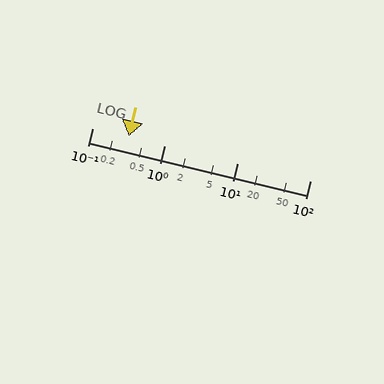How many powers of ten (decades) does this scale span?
The scale spans 3 decades, from 0.1 to 100.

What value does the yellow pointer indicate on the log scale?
The pointer indicates approximately 0.32.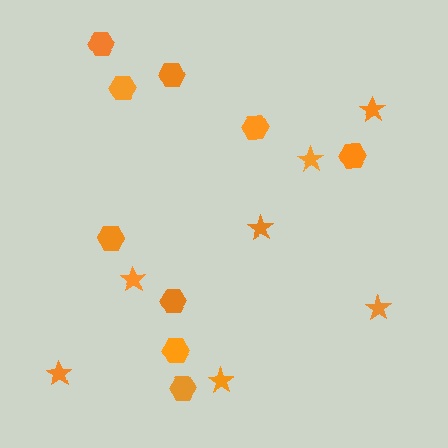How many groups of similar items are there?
There are 2 groups: one group of hexagons (9) and one group of stars (7).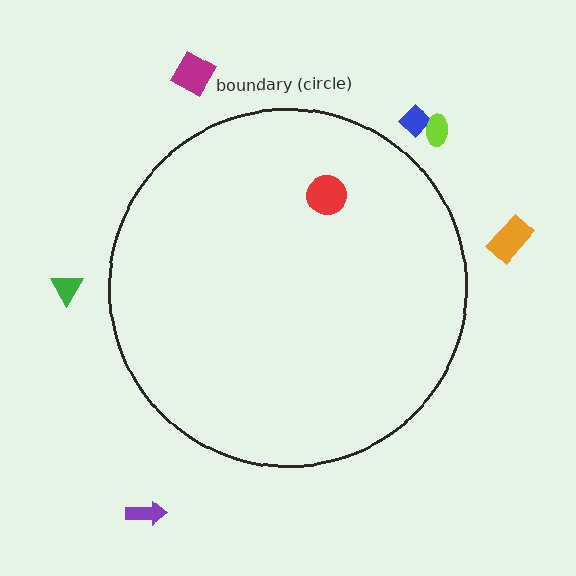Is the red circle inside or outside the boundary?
Inside.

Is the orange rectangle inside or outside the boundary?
Outside.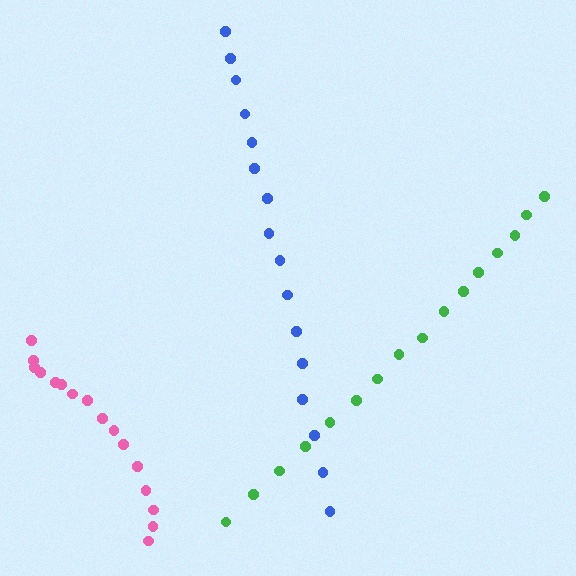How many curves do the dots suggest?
There are 3 distinct paths.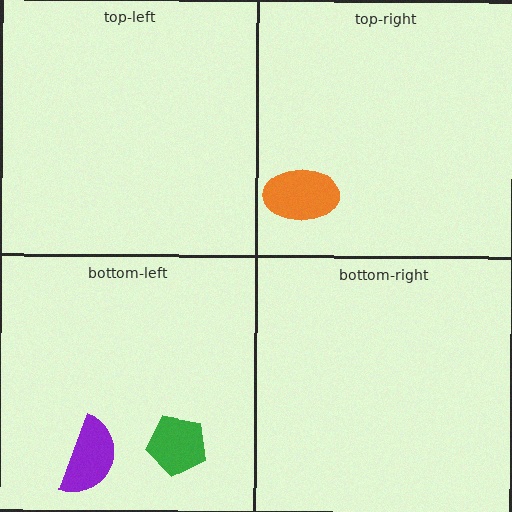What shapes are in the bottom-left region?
The purple semicircle, the green pentagon.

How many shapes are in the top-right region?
1.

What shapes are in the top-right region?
The orange ellipse.